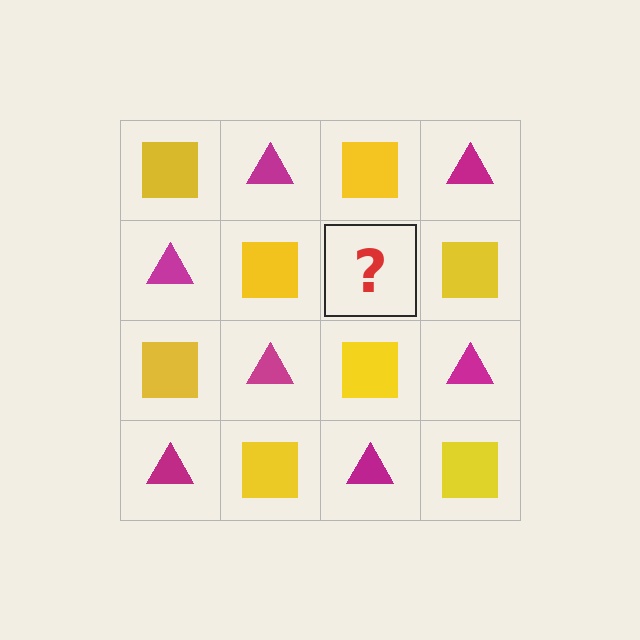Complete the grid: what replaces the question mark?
The question mark should be replaced with a magenta triangle.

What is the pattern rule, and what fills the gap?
The rule is that it alternates yellow square and magenta triangle in a checkerboard pattern. The gap should be filled with a magenta triangle.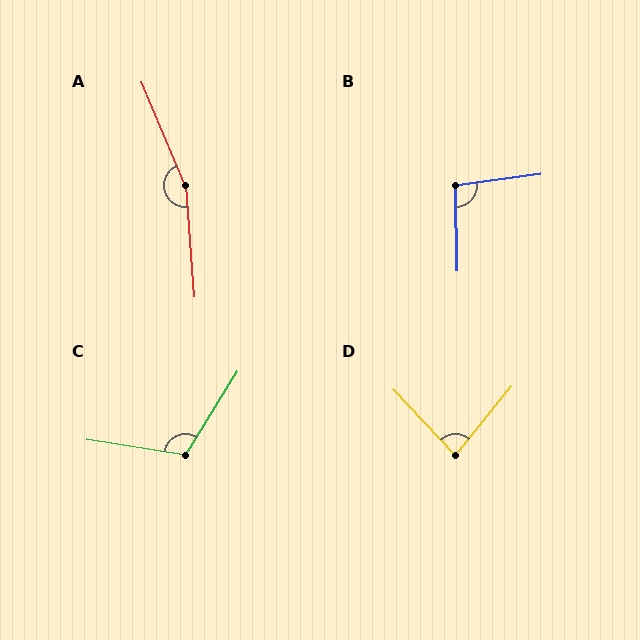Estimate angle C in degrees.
Approximately 113 degrees.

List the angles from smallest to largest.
D (82°), B (97°), C (113°), A (162°).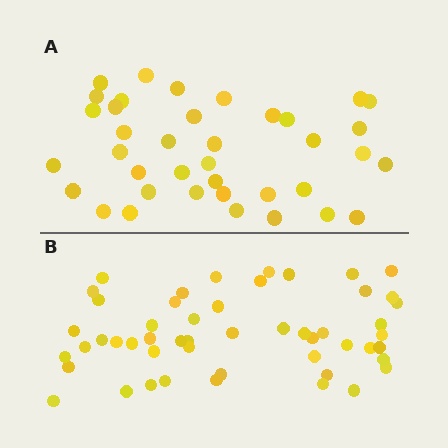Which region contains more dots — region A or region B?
Region B (the bottom region) has more dots.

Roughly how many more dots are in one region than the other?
Region B has approximately 15 more dots than region A.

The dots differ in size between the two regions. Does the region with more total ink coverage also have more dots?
No. Region A has more total ink coverage because its dots are larger, but region B actually contains more individual dots. Total area can be misleading — the number of items is what matters here.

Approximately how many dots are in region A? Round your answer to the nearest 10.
About 40 dots. (The exact count is 38, which rounds to 40.)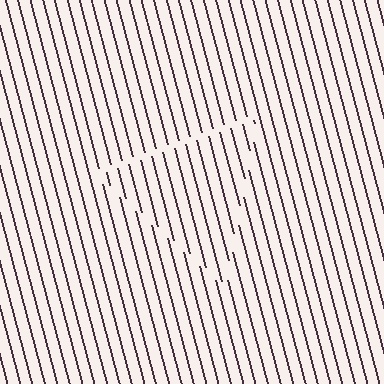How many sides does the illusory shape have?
3 sides — the line-ends trace a triangle.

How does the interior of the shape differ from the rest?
The interior of the shape contains the same grating, shifted by half a period — the contour is defined by the phase discontinuity where line-ends from the inner and outer gratings abut.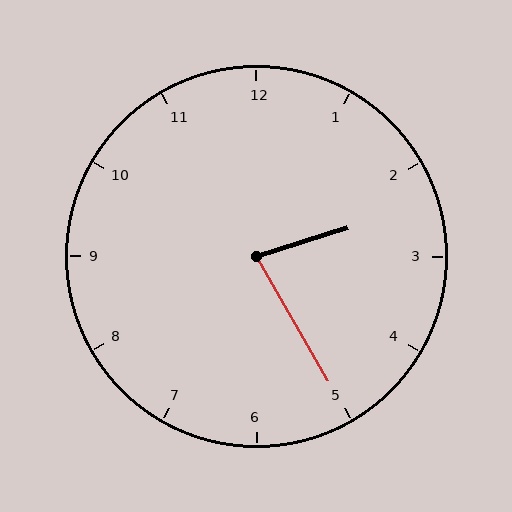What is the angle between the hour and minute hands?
Approximately 78 degrees.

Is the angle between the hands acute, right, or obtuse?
It is acute.